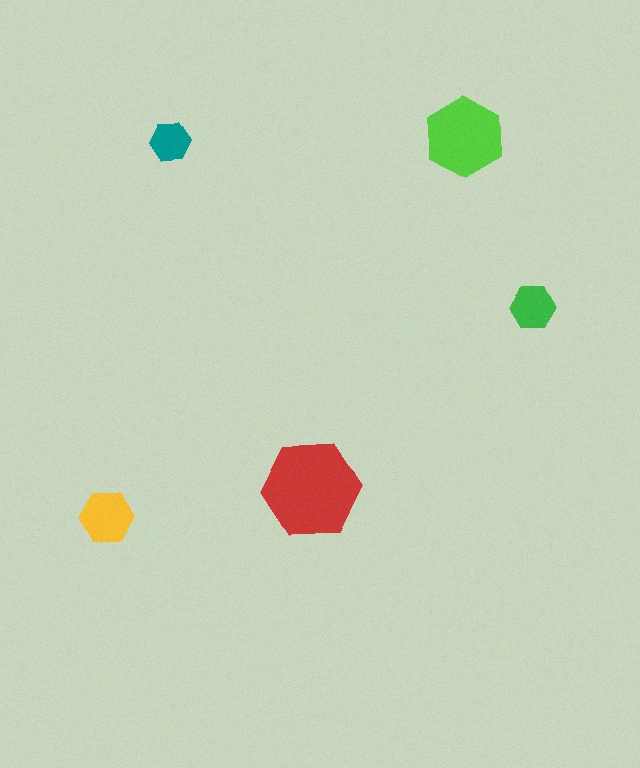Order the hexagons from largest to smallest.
the red one, the lime one, the yellow one, the green one, the teal one.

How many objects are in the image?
There are 5 objects in the image.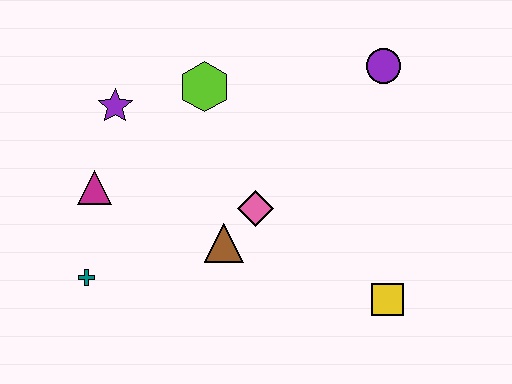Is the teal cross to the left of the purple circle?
Yes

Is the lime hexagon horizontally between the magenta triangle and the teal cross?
No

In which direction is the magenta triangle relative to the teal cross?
The magenta triangle is above the teal cross.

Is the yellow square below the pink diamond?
Yes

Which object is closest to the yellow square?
The pink diamond is closest to the yellow square.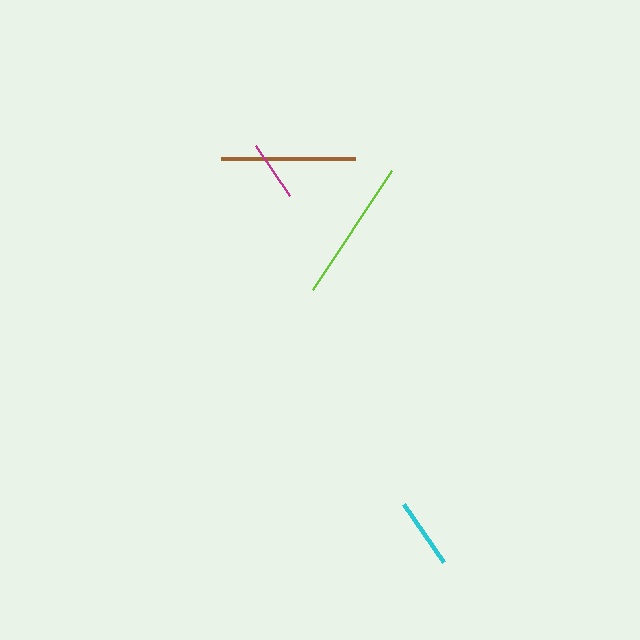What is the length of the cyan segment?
The cyan segment is approximately 70 pixels long.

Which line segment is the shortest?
The magenta line is the shortest at approximately 60 pixels.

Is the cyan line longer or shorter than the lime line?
The lime line is longer than the cyan line.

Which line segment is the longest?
The lime line is the longest at approximately 143 pixels.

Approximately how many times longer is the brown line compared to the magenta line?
The brown line is approximately 2.2 times the length of the magenta line.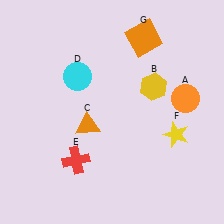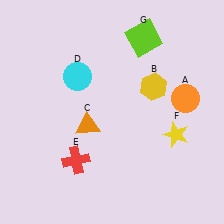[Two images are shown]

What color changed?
The square (G) changed from orange in Image 1 to lime in Image 2.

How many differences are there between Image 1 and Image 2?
There is 1 difference between the two images.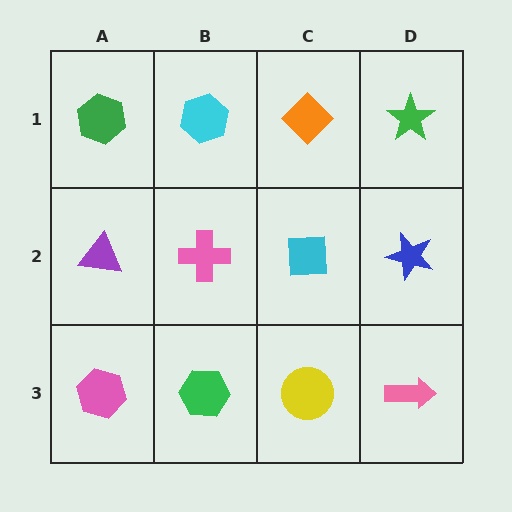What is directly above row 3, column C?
A cyan square.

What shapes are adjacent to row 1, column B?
A pink cross (row 2, column B), a green hexagon (row 1, column A), an orange diamond (row 1, column C).